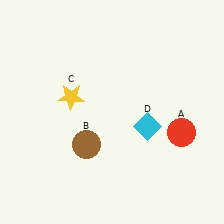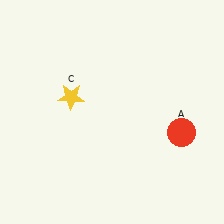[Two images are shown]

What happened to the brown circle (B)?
The brown circle (B) was removed in Image 2. It was in the bottom-left area of Image 1.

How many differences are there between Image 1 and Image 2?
There are 2 differences between the two images.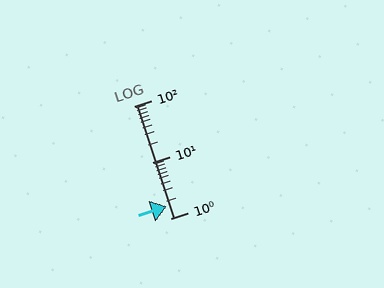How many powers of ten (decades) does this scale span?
The scale spans 2 decades, from 1 to 100.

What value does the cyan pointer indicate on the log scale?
The pointer indicates approximately 1.6.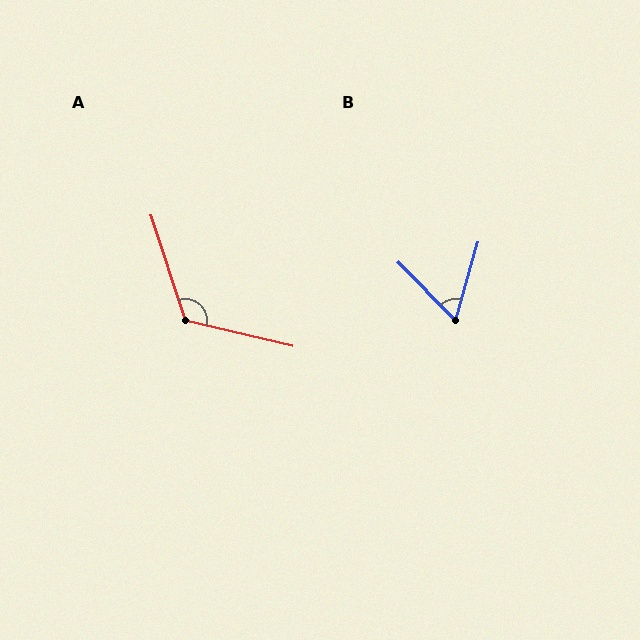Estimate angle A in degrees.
Approximately 122 degrees.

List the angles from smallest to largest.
B (60°), A (122°).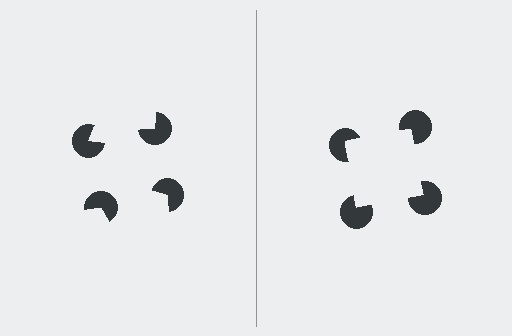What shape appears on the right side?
An illusory square.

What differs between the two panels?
The pac-man discs are positioned identically on both sides; only the wedge orientations differ. On the right they align to a square; on the left they are misaligned.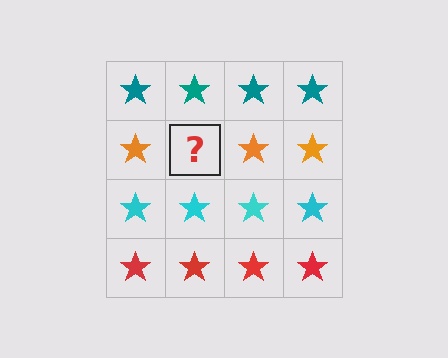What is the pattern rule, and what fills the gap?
The rule is that each row has a consistent color. The gap should be filled with an orange star.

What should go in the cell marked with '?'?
The missing cell should contain an orange star.